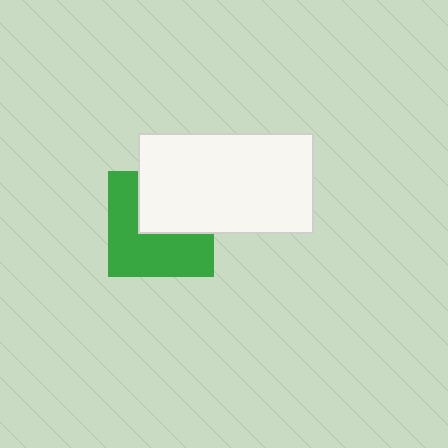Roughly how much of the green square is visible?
About half of it is visible (roughly 58%).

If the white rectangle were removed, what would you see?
You would see the complete green square.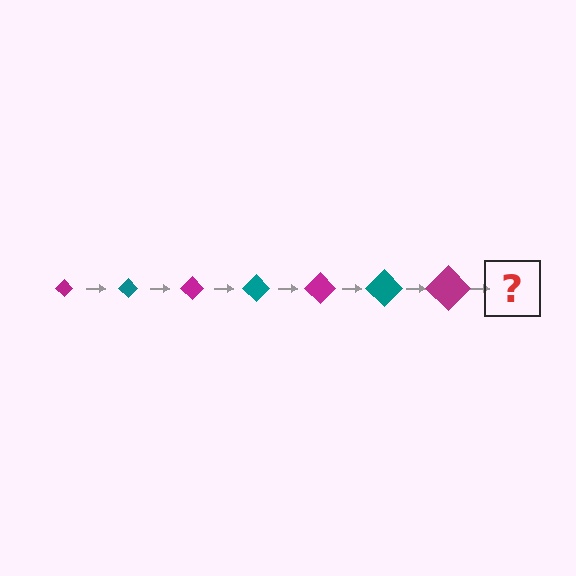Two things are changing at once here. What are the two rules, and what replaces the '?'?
The two rules are that the diamond grows larger each step and the color cycles through magenta and teal. The '?' should be a teal diamond, larger than the previous one.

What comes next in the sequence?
The next element should be a teal diamond, larger than the previous one.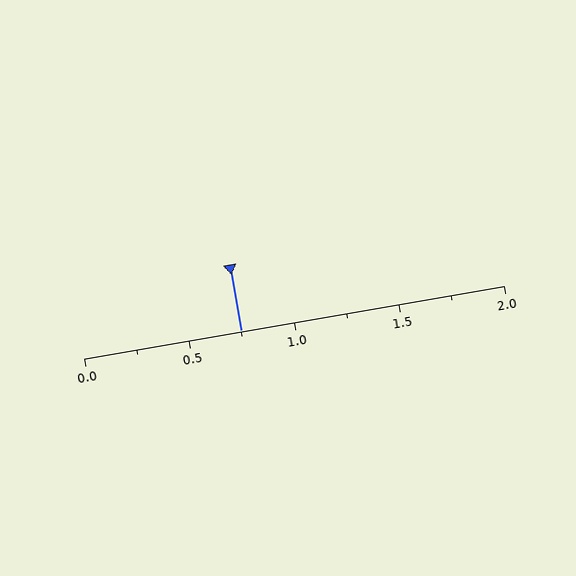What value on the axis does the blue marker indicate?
The marker indicates approximately 0.75.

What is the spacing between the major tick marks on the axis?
The major ticks are spaced 0.5 apart.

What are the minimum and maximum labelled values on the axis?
The axis runs from 0.0 to 2.0.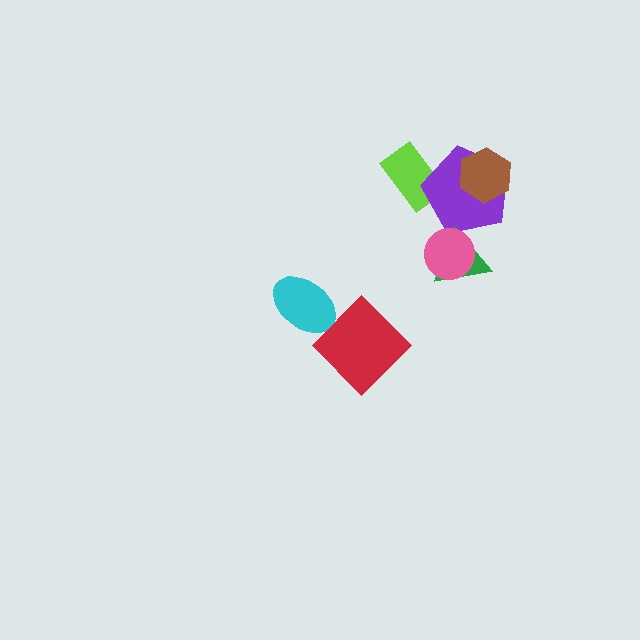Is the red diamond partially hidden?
No, no other shape covers it.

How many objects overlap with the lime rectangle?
1 object overlaps with the lime rectangle.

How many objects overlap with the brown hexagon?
1 object overlaps with the brown hexagon.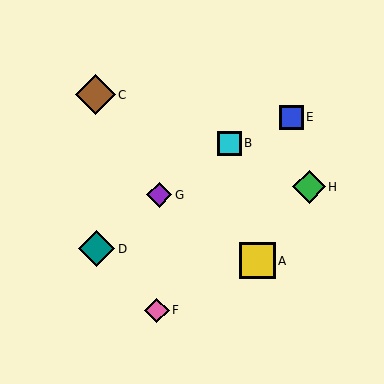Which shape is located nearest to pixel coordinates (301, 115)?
The blue square (labeled E) at (292, 118) is nearest to that location.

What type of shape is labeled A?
Shape A is a yellow square.